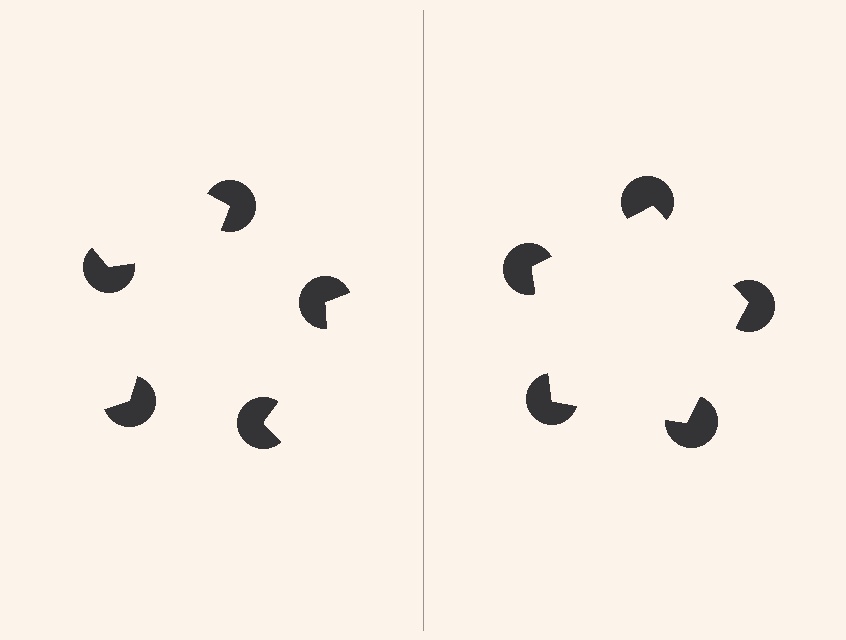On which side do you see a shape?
An illusory pentagon appears on the right side. On the left side the wedge cuts are rotated, so no coherent shape forms.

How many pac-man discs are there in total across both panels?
10 — 5 on each side.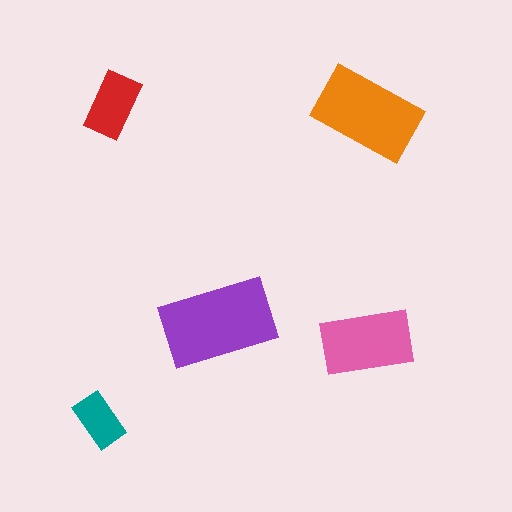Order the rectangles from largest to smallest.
the purple one, the orange one, the pink one, the red one, the teal one.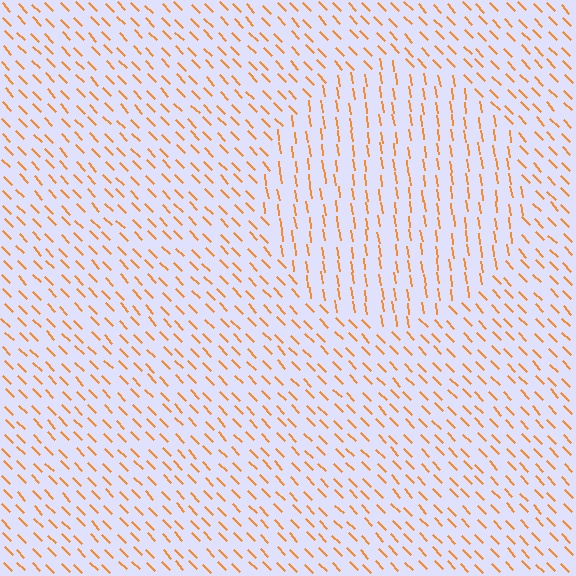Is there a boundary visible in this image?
Yes, there is a texture boundary formed by a change in line orientation.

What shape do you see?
I see a circle.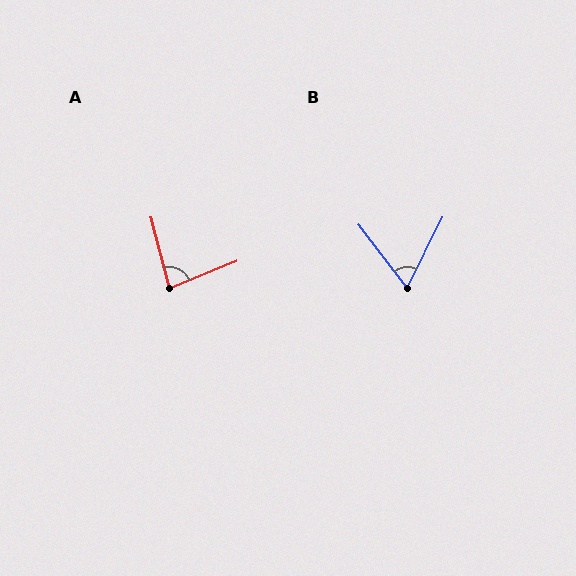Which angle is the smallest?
B, at approximately 64 degrees.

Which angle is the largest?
A, at approximately 82 degrees.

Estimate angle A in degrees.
Approximately 82 degrees.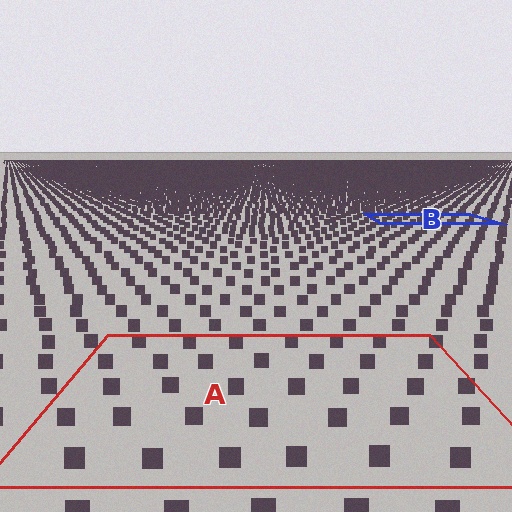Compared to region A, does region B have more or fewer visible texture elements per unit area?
Region B has more texture elements per unit area — they are packed more densely because it is farther away.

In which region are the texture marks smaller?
The texture marks are smaller in region B, because it is farther away.